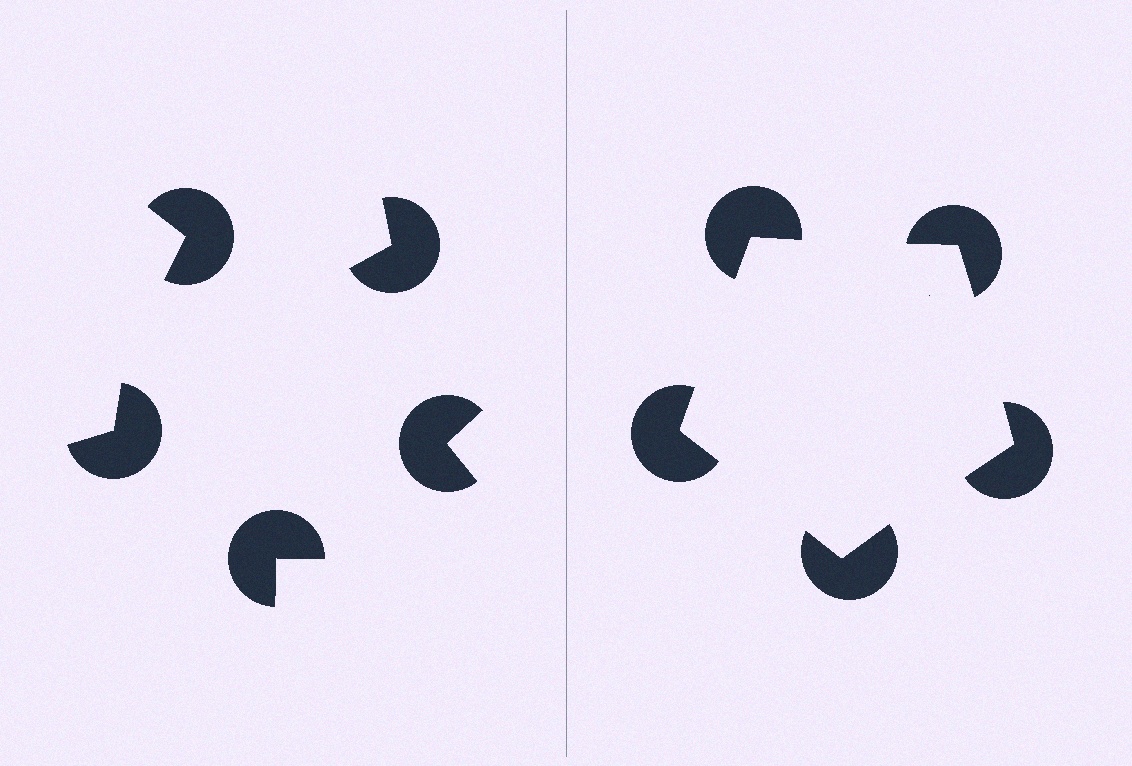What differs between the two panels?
The pac-man discs are positioned identically on both sides; only the wedge orientations differ. On the right they align to a pentagon; on the left they are misaligned.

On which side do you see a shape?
An illusory pentagon appears on the right side. On the left side the wedge cuts are rotated, so no coherent shape forms.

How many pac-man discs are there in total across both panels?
10 — 5 on each side.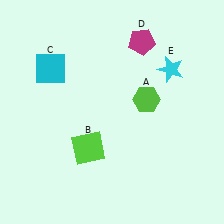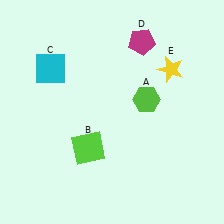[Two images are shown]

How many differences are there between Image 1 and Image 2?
There is 1 difference between the two images.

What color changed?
The star (E) changed from cyan in Image 1 to yellow in Image 2.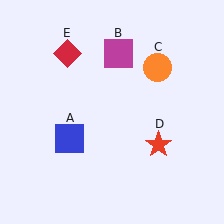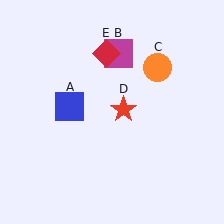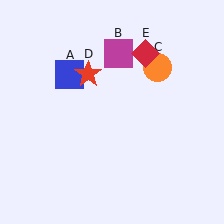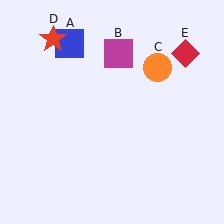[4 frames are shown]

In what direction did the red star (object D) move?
The red star (object D) moved up and to the left.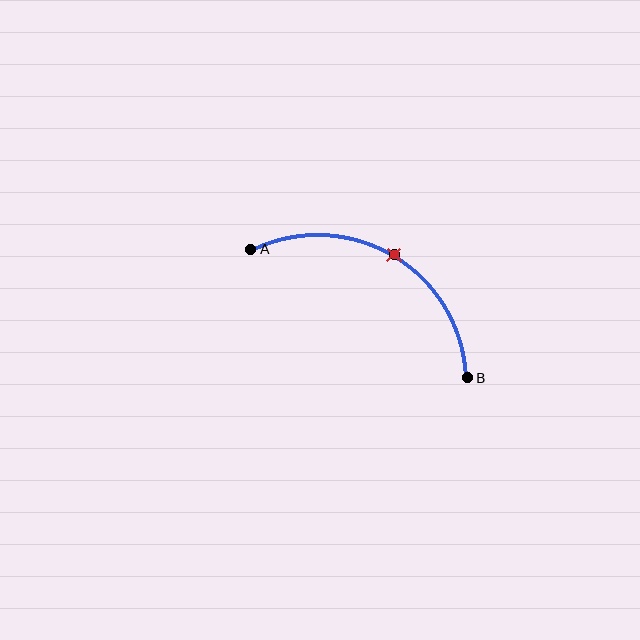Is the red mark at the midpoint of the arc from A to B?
Yes. The red mark lies on the arc at equal arc-length from both A and B — it is the arc midpoint.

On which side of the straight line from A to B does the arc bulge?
The arc bulges above the straight line connecting A and B.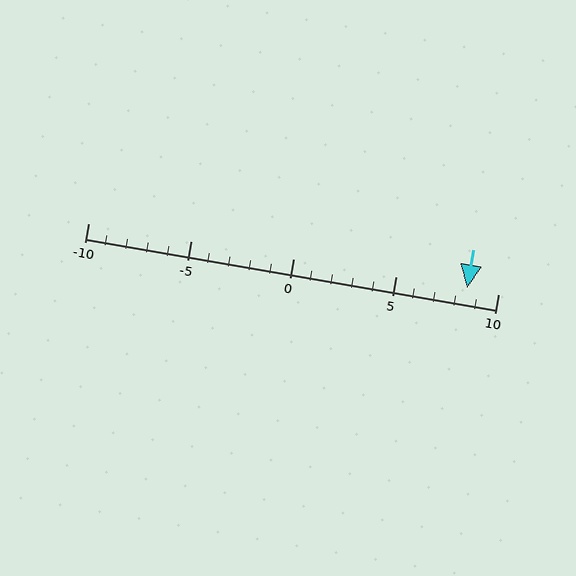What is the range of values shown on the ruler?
The ruler shows values from -10 to 10.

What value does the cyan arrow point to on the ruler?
The cyan arrow points to approximately 8.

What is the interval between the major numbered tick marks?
The major tick marks are spaced 5 units apart.